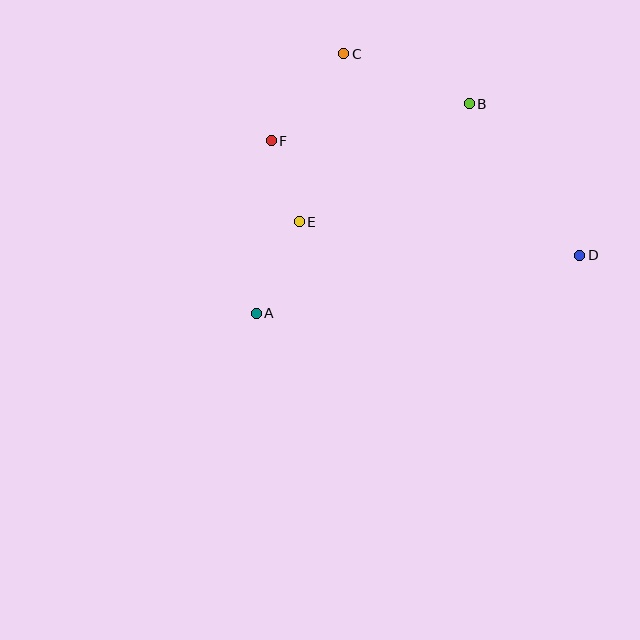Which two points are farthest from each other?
Points D and F are farthest from each other.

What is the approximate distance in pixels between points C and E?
The distance between C and E is approximately 174 pixels.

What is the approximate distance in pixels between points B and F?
The distance between B and F is approximately 201 pixels.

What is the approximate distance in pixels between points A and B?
The distance between A and B is approximately 299 pixels.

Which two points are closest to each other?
Points E and F are closest to each other.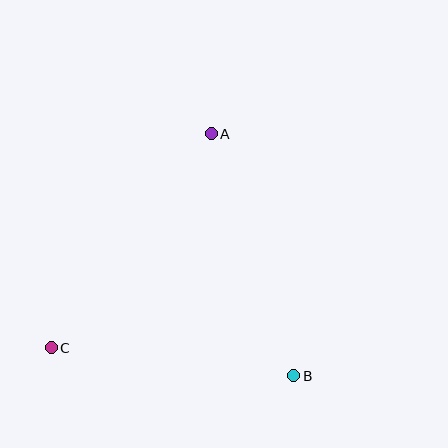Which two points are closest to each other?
Points B and C are closest to each other.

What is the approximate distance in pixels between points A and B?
The distance between A and B is approximately 256 pixels.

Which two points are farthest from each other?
Points A and C are farthest from each other.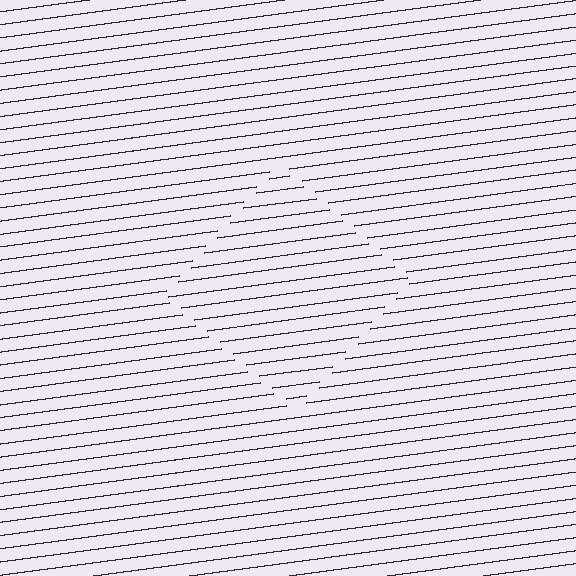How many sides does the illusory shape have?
4 sides — the line-ends trace a square.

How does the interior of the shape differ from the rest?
The interior of the shape contains the same grating, shifted by half a period — the contour is defined by the phase discontinuity where line-ends from the inner and outer gratings abut.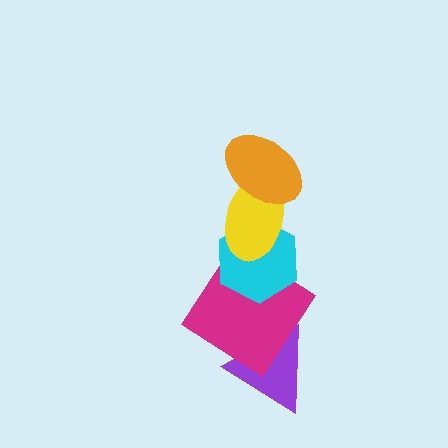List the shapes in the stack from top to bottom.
From top to bottom: the orange ellipse, the yellow ellipse, the cyan hexagon, the magenta diamond, the purple triangle.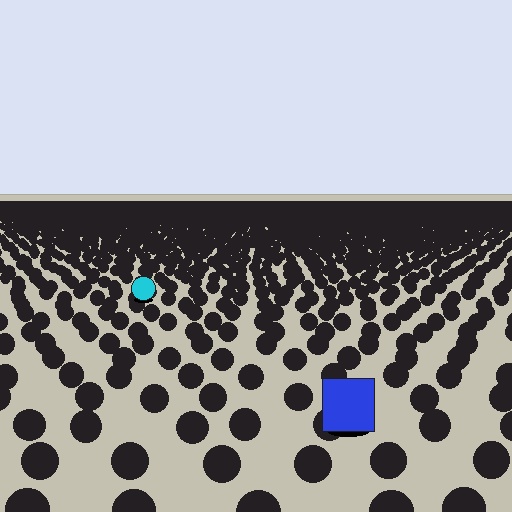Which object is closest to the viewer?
The blue square is closest. The texture marks near it are larger and more spread out.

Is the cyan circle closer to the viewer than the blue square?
No. The blue square is closer — you can tell from the texture gradient: the ground texture is coarser near it.